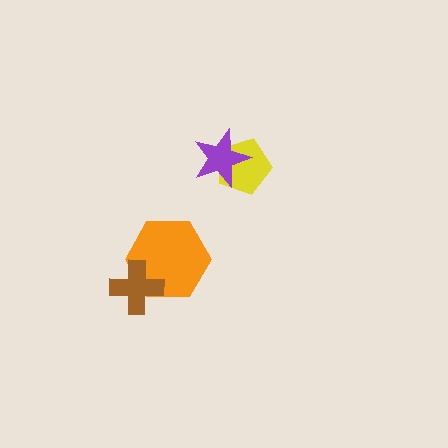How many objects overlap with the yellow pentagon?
1 object overlaps with the yellow pentagon.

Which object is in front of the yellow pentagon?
The purple star is in front of the yellow pentagon.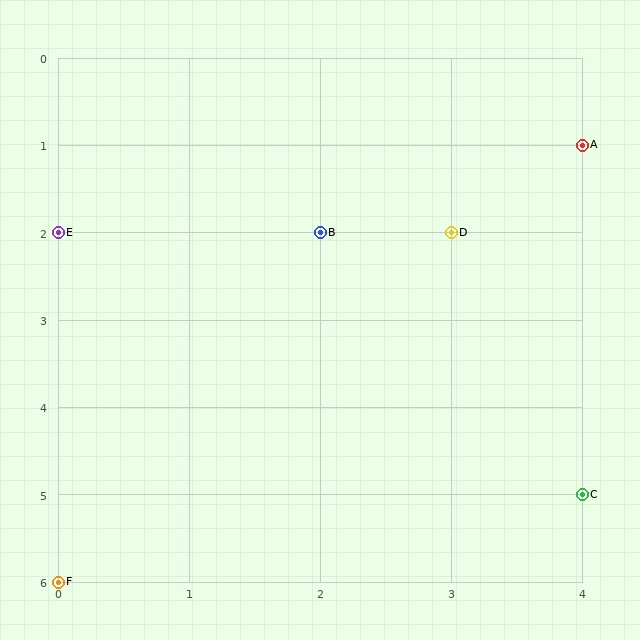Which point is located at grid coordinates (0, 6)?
Point F is at (0, 6).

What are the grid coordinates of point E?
Point E is at grid coordinates (0, 2).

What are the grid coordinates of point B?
Point B is at grid coordinates (2, 2).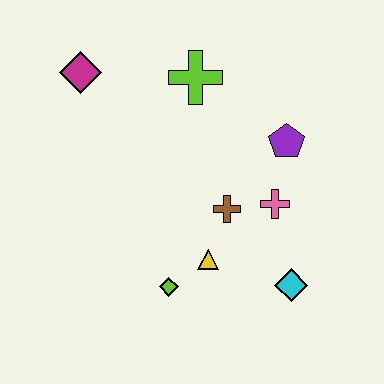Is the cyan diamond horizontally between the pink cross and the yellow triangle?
No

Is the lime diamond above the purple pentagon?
No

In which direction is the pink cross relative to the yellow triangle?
The pink cross is to the right of the yellow triangle.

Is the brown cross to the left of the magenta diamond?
No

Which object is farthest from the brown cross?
The magenta diamond is farthest from the brown cross.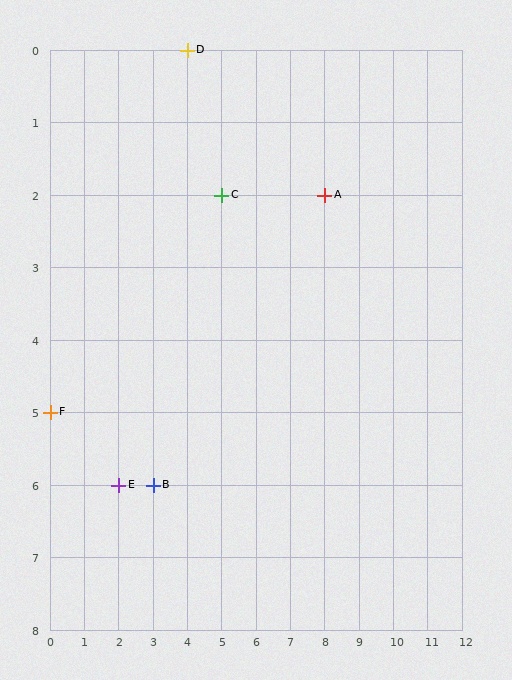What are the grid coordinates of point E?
Point E is at grid coordinates (2, 6).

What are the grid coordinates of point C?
Point C is at grid coordinates (5, 2).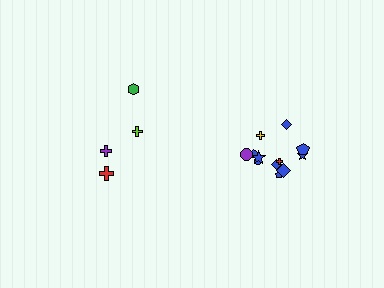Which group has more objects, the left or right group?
The right group.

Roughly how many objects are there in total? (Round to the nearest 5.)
Roughly 15 objects in total.